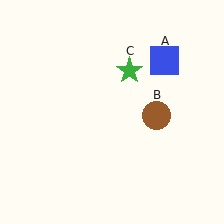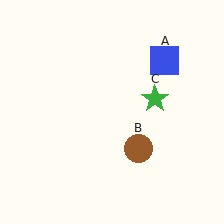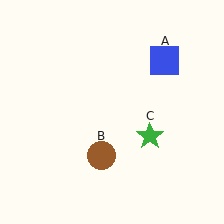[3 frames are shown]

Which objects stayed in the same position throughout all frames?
Blue square (object A) remained stationary.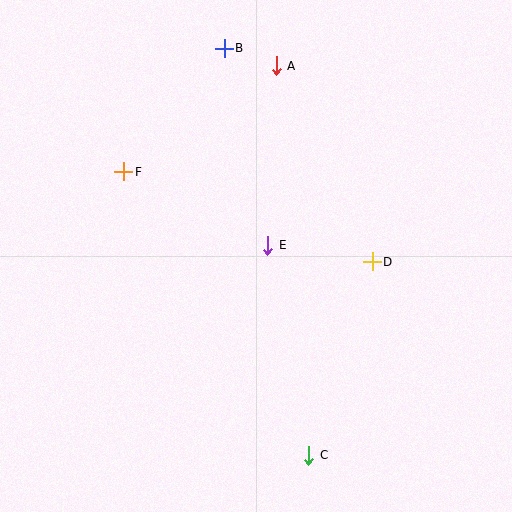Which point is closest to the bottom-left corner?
Point C is closest to the bottom-left corner.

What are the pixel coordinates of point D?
Point D is at (372, 262).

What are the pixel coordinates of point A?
Point A is at (276, 66).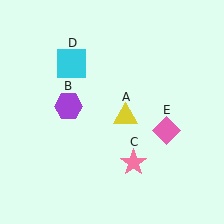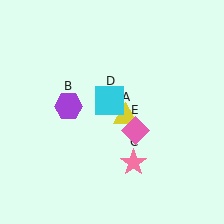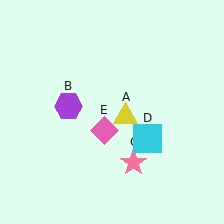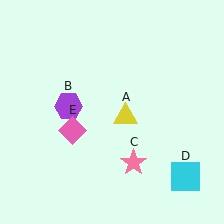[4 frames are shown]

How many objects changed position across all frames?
2 objects changed position: cyan square (object D), pink diamond (object E).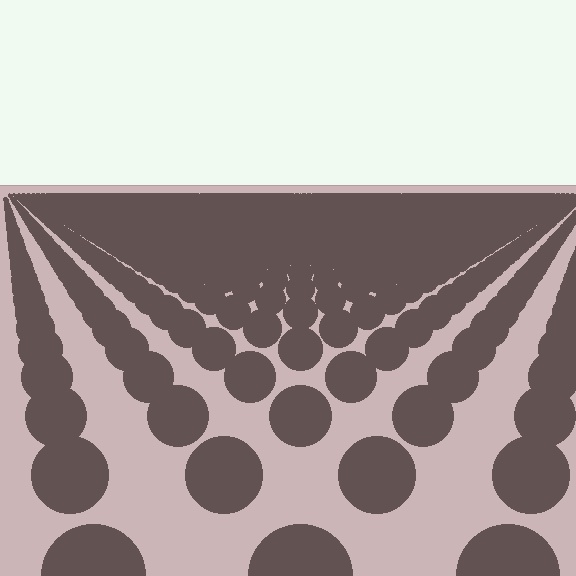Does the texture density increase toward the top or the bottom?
Density increases toward the top.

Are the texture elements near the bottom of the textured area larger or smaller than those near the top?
Larger. Near the bottom, elements are closer to the viewer and appear at a bigger on-screen size.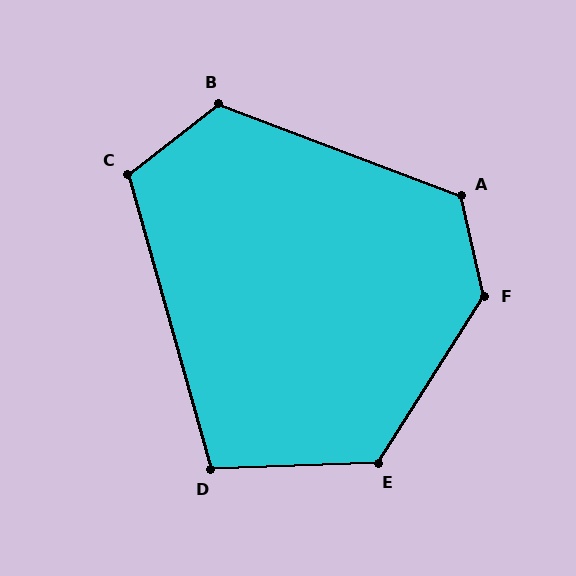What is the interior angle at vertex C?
Approximately 112 degrees (obtuse).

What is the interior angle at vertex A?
Approximately 124 degrees (obtuse).